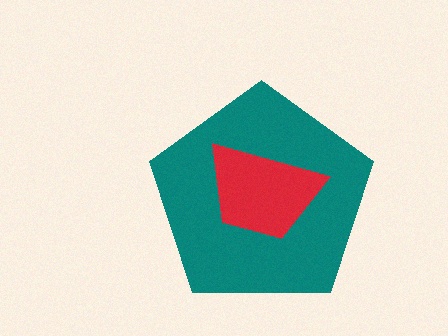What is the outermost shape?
The teal pentagon.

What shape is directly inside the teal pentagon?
The red trapezoid.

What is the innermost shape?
The red trapezoid.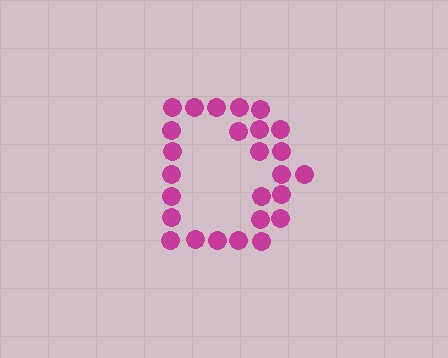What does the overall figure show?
The overall figure shows the letter D.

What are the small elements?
The small elements are circles.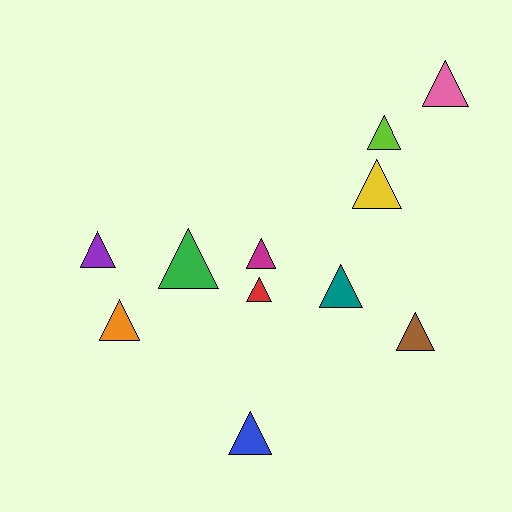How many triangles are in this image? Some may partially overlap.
There are 11 triangles.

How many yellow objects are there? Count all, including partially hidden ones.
There is 1 yellow object.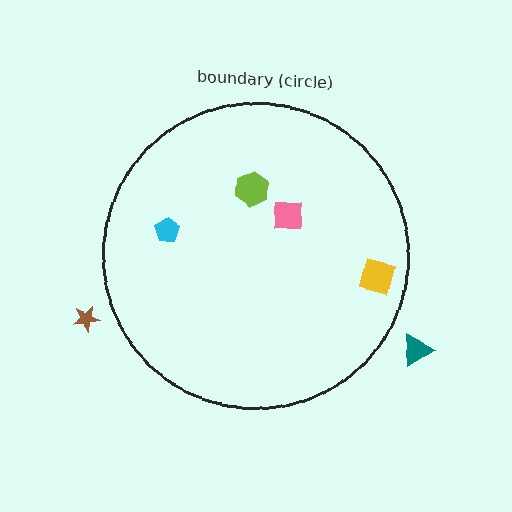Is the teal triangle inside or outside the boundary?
Outside.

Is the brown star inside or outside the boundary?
Outside.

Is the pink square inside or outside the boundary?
Inside.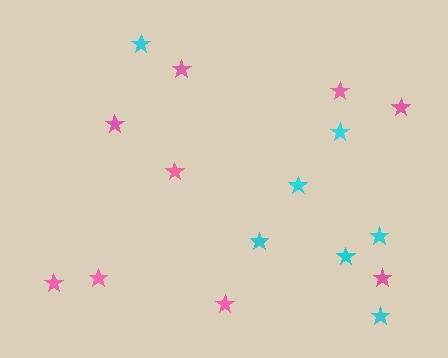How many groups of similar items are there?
There are 2 groups: one group of cyan stars (7) and one group of pink stars (9).